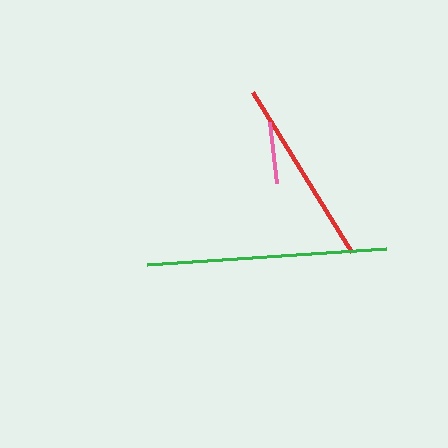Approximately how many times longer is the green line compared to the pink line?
The green line is approximately 3.9 times the length of the pink line.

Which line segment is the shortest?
The pink line is the shortest at approximately 61 pixels.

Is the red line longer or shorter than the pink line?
The red line is longer than the pink line.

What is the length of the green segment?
The green segment is approximately 240 pixels long.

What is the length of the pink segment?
The pink segment is approximately 61 pixels long.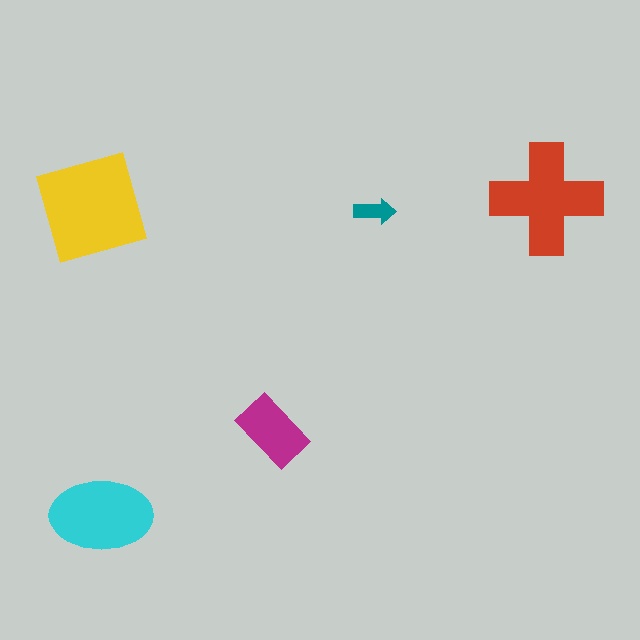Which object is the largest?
The yellow square.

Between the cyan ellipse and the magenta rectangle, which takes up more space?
The cyan ellipse.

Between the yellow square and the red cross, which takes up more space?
The yellow square.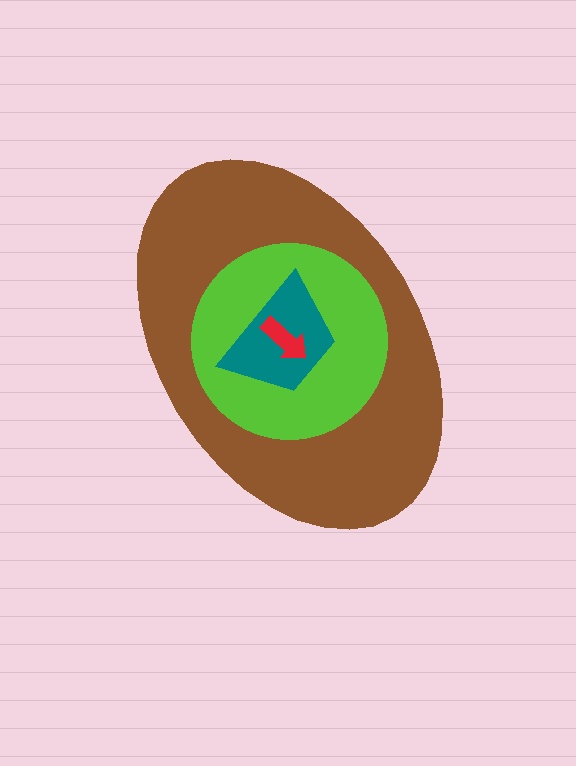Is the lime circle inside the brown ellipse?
Yes.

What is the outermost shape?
The brown ellipse.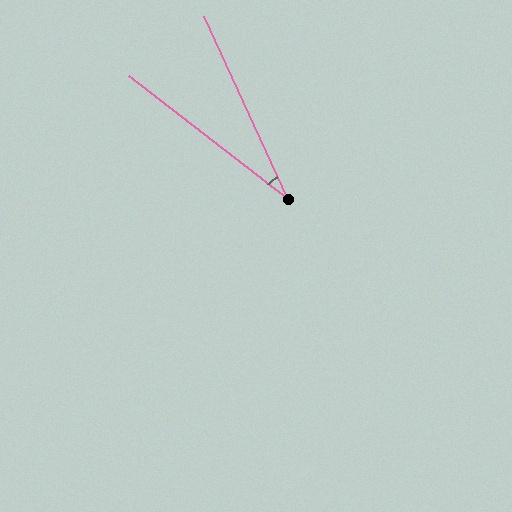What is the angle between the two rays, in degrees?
Approximately 28 degrees.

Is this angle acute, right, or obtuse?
It is acute.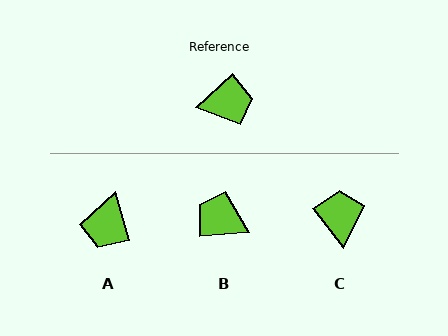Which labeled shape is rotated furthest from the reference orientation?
B, about 141 degrees away.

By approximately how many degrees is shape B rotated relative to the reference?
Approximately 141 degrees counter-clockwise.